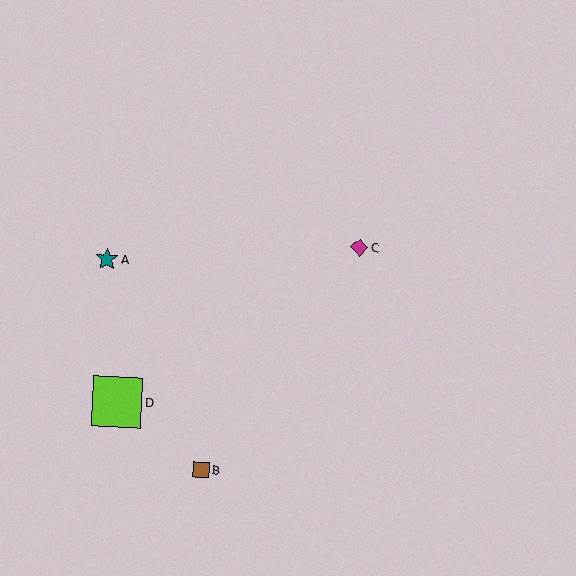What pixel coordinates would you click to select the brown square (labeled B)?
Click at (201, 470) to select the brown square B.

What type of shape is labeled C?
Shape C is a magenta diamond.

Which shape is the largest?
The lime square (labeled D) is the largest.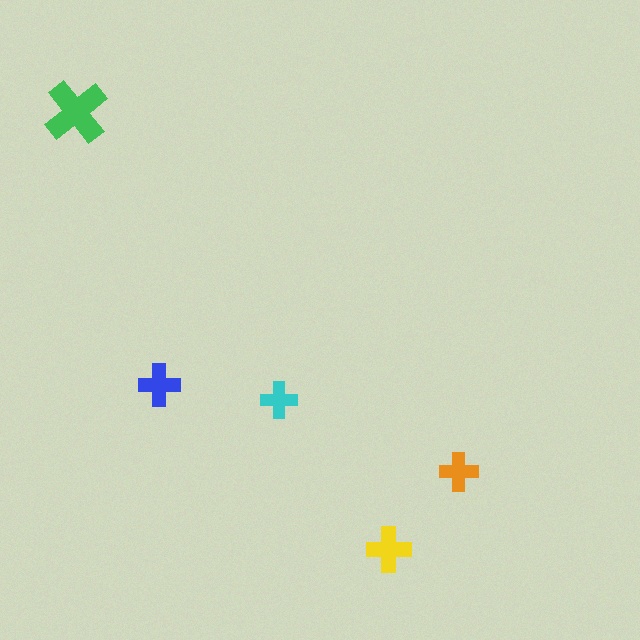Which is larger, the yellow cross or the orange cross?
The yellow one.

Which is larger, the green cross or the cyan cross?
The green one.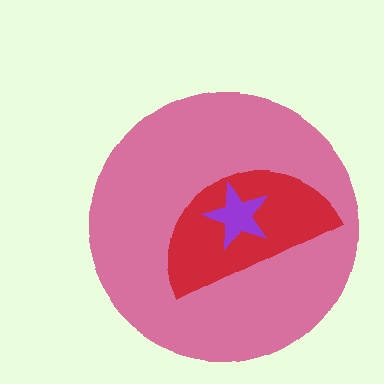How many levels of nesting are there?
3.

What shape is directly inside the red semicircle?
The purple star.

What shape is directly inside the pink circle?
The red semicircle.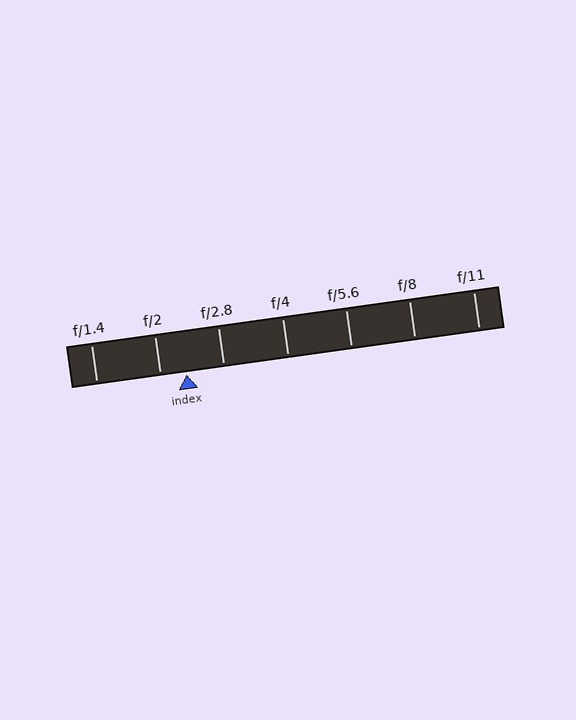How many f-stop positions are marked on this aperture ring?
There are 7 f-stop positions marked.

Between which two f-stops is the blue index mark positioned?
The index mark is between f/2 and f/2.8.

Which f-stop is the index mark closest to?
The index mark is closest to f/2.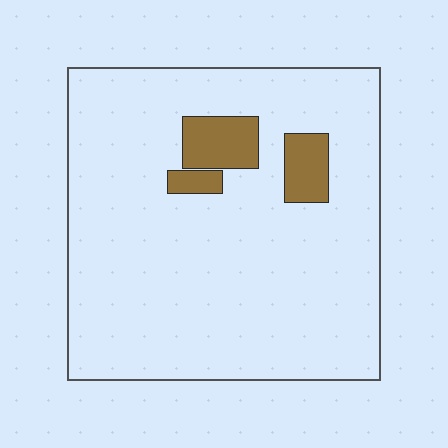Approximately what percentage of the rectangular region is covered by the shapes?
Approximately 10%.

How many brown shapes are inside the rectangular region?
3.